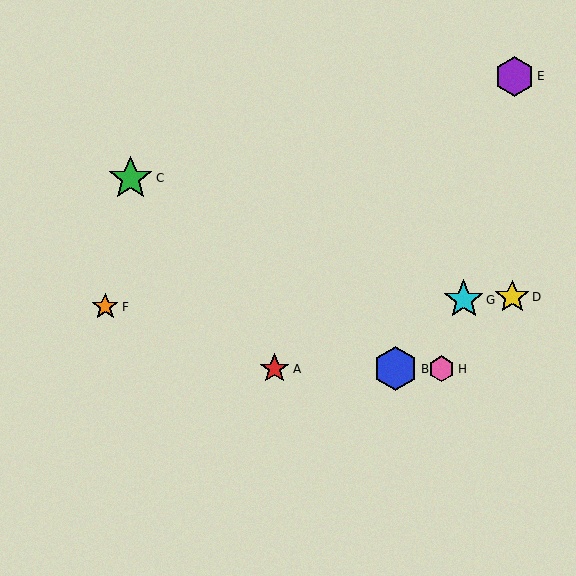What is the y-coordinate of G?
Object G is at y≈300.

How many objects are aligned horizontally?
3 objects (A, B, H) are aligned horizontally.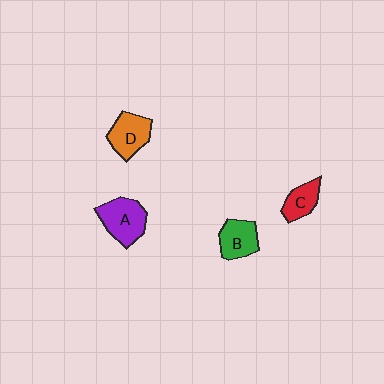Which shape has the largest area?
Shape A (purple).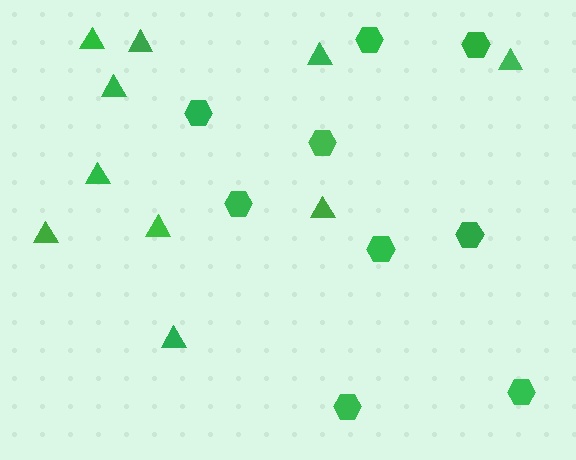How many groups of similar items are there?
There are 2 groups: one group of triangles (10) and one group of hexagons (9).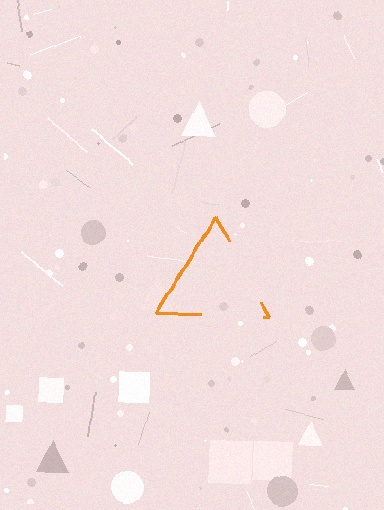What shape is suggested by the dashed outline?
The dashed outline suggests a triangle.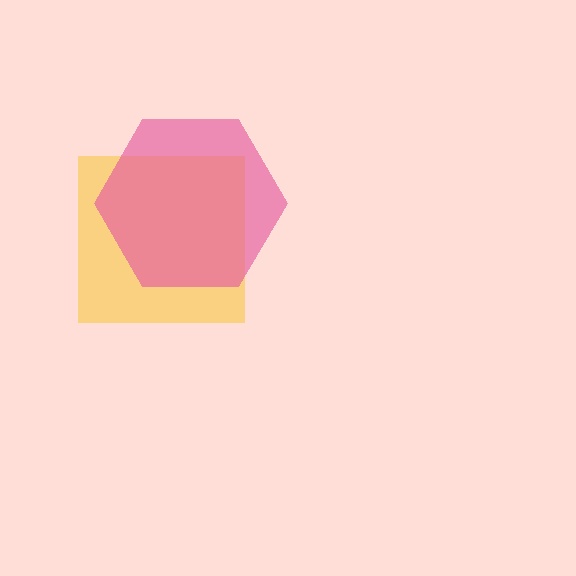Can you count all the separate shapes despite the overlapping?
Yes, there are 2 separate shapes.